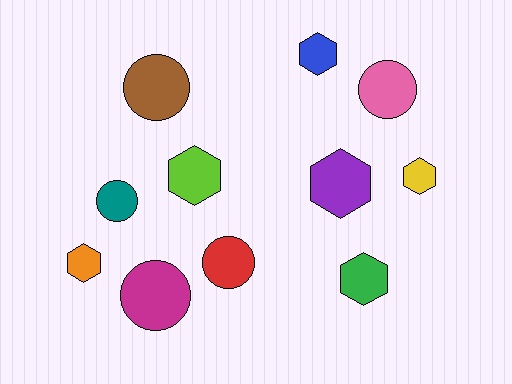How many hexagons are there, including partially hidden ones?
There are 6 hexagons.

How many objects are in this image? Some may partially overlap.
There are 11 objects.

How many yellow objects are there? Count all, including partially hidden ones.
There is 1 yellow object.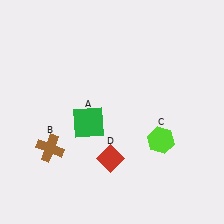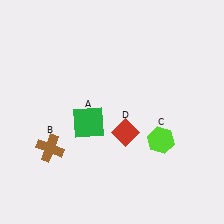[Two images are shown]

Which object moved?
The red diamond (D) moved up.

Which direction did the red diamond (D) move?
The red diamond (D) moved up.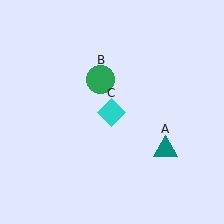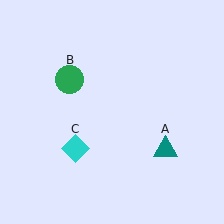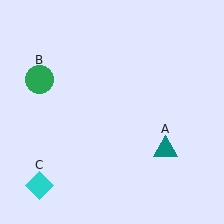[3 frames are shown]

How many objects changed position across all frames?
2 objects changed position: green circle (object B), cyan diamond (object C).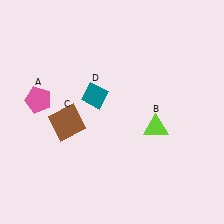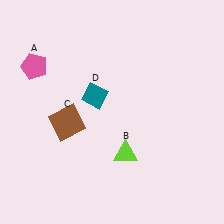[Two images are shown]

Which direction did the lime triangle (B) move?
The lime triangle (B) moved left.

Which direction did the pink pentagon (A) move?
The pink pentagon (A) moved up.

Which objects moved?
The objects that moved are: the pink pentagon (A), the lime triangle (B).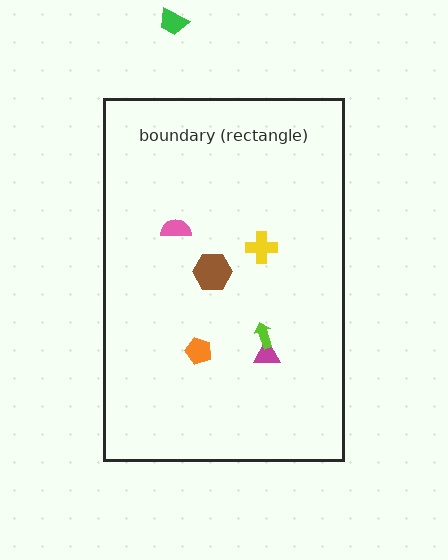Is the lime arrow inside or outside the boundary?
Inside.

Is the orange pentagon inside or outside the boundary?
Inside.